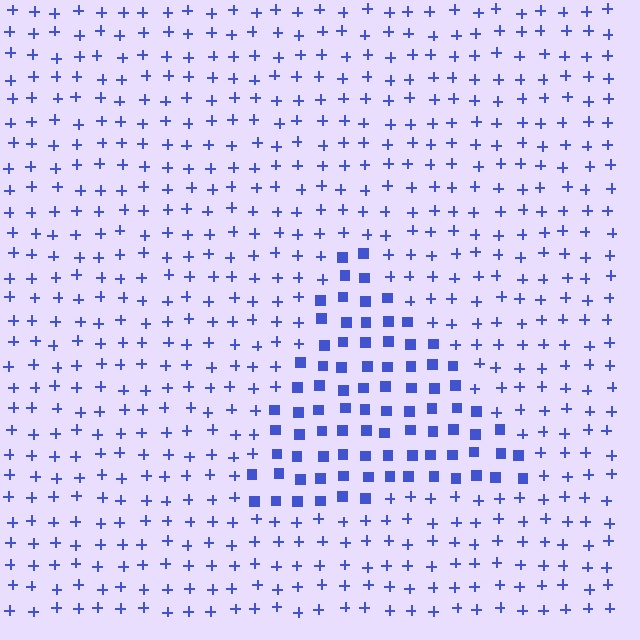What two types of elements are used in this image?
The image uses squares inside the triangle region and plus signs outside it.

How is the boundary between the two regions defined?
The boundary is defined by a change in element shape: squares inside vs. plus signs outside. All elements share the same color and spacing.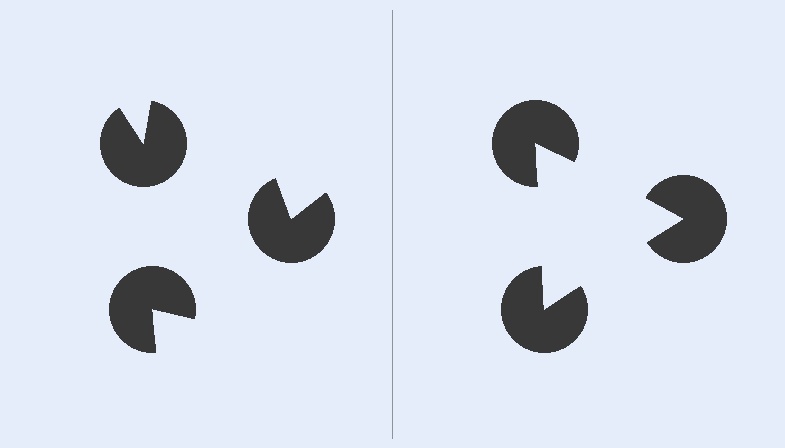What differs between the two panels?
The pac-man discs are positioned identically on both sides; only the wedge orientations differ. On the right they align to a triangle; on the left they are misaligned.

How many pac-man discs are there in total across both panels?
6 — 3 on each side.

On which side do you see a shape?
An illusory triangle appears on the right side. On the left side the wedge cuts are rotated, so no coherent shape forms.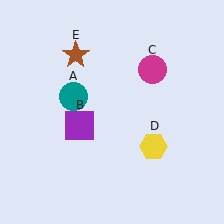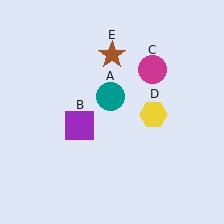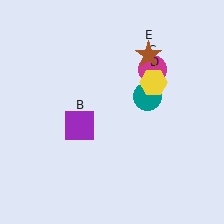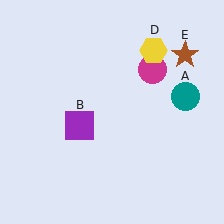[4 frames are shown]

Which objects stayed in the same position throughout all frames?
Purple square (object B) and magenta circle (object C) remained stationary.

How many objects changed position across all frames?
3 objects changed position: teal circle (object A), yellow hexagon (object D), brown star (object E).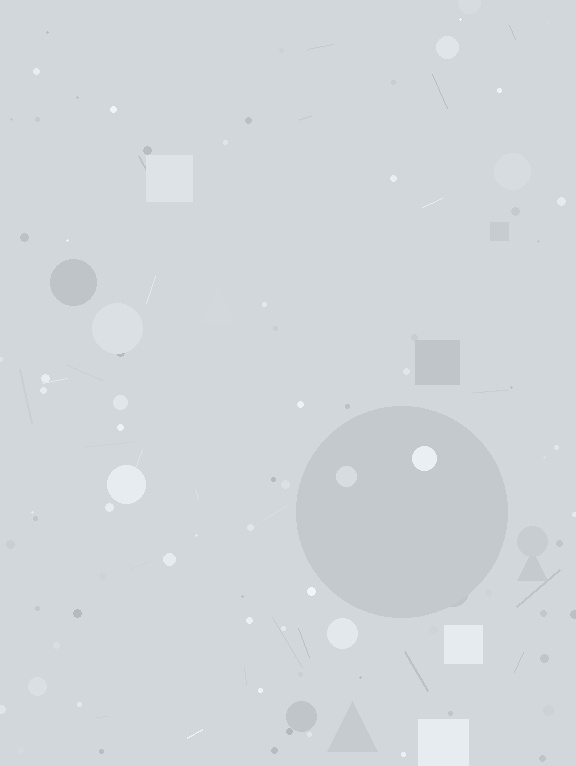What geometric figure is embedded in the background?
A circle is embedded in the background.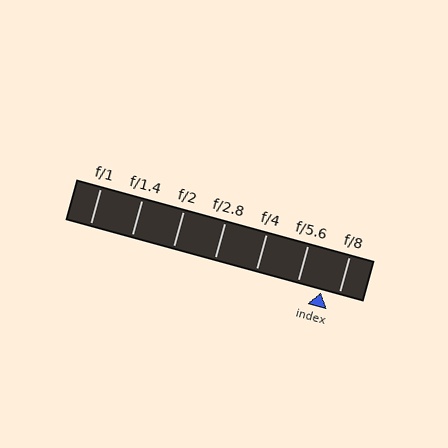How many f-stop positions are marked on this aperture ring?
There are 7 f-stop positions marked.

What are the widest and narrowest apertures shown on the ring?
The widest aperture shown is f/1 and the narrowest is f/8.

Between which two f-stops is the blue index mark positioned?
The index mark is between f/5.6 and f/8.